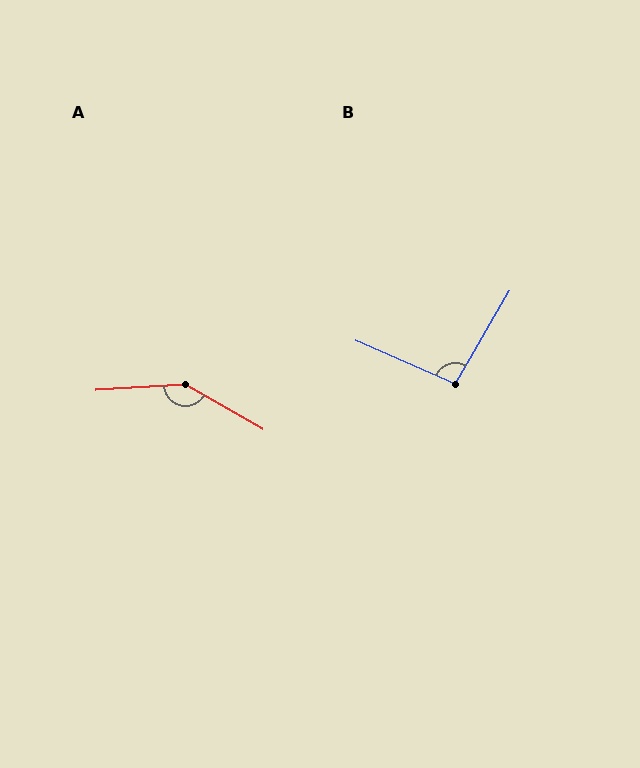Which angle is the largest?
A, at approximately 147 degrees.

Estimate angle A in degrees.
Approximately 147 degrees.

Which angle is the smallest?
B, at approximately 97 degrees.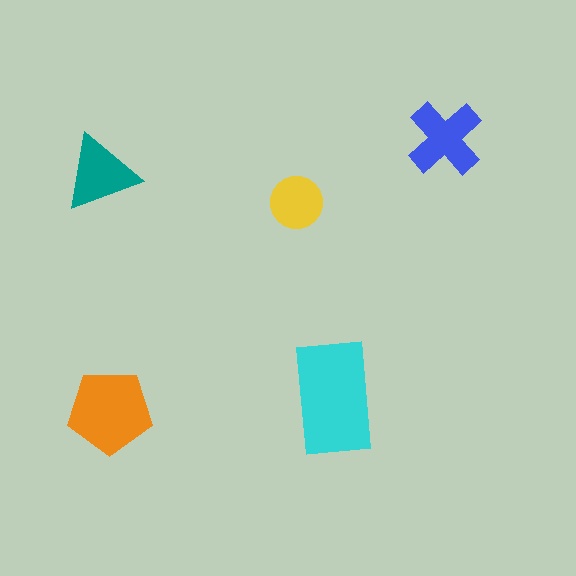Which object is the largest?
The cyan rectangle.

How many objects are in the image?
There are 5 objects in the image.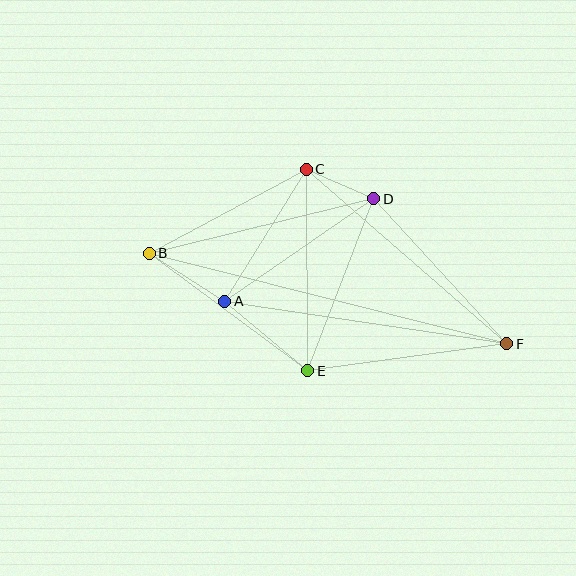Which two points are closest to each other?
Points C and D are closest to each other.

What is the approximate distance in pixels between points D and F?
The distance between D and F is approximately 197 pixels.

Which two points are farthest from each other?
Points B and F are farthest from each other.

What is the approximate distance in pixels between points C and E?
The distance between C and E is approximately 202 pixels.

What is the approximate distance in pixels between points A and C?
The distance between A and C is approximately 155 pixels.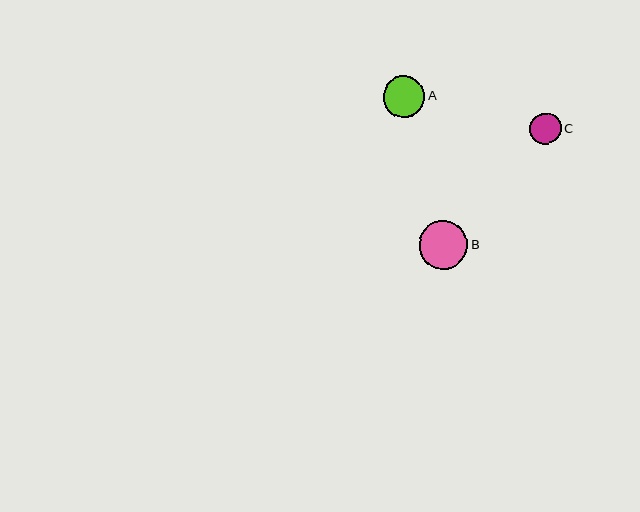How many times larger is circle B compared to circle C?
Circle B is approximately 1.5 times the size of circle C.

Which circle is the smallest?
Circle C is the smallest with a size of approximately 32 pixels.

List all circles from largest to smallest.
From largest to smallest: B, A, C.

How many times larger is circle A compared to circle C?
Circle A is approximately 1.3 times the size of circle C.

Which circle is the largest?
Circle B is the largest with a size of approximately 49 pixels.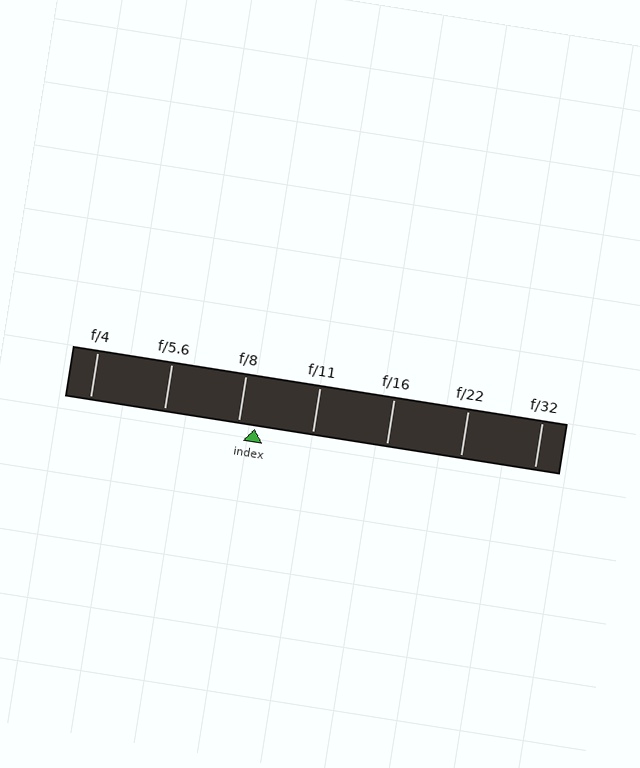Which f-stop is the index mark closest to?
The index mark is closest to f/8.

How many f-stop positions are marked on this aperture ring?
There are 7 f-stop positions marked.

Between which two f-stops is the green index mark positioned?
The index mark is between f/8 and f/11.